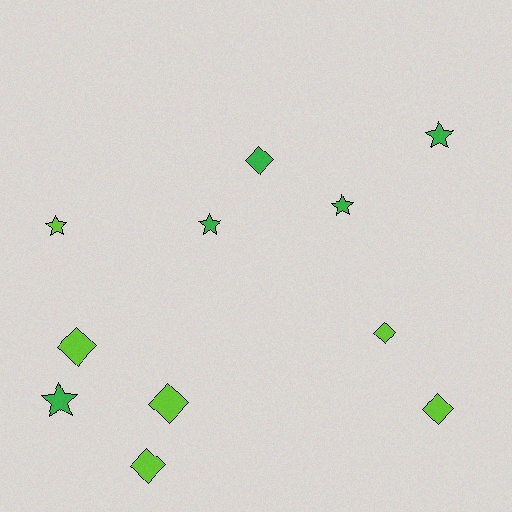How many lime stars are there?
There is 1 lime star.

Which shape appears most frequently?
Diamond, with 6 objects.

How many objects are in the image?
There are 11 objects.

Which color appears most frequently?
Lime, with 6 objects.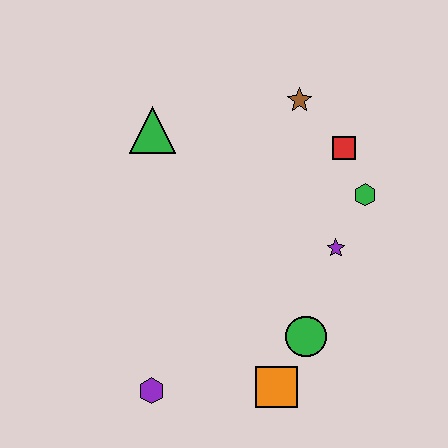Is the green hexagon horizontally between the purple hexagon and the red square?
No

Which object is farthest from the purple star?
The purple hexagon is farthest from the purple star.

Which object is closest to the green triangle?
The brown star is closest to the green triangle.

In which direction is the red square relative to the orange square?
The red square is above the orange square.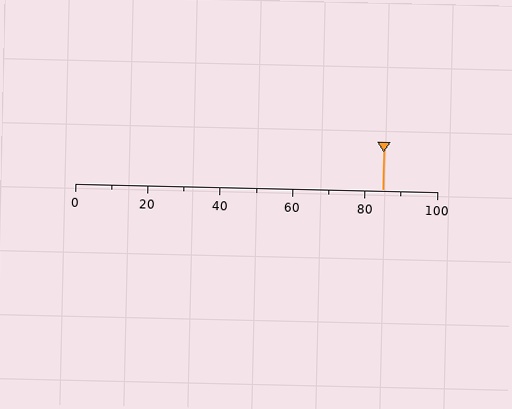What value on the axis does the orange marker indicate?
The marker indicates approximately 85.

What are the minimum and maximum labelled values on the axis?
The axis runs from 0 to 100.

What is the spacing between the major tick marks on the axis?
The major ticks are spaced 20 apart.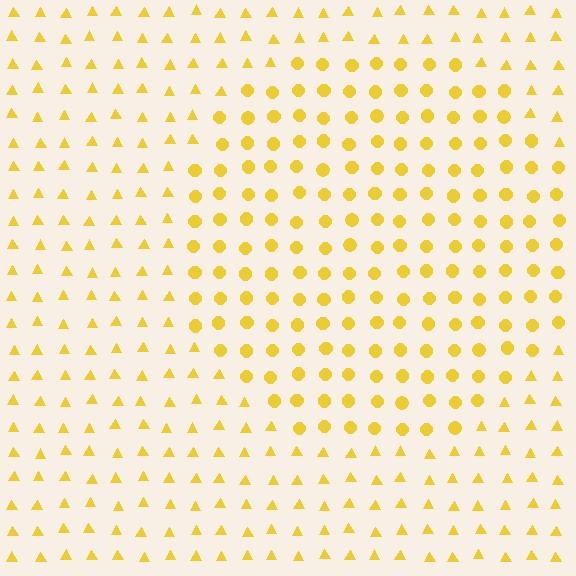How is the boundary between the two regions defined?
The boundary is defined by a change in element shape: circles inside vs. triangles outside. All elements share the same color and spacing.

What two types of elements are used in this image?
The image uses circles inside the circle region and triangles outside it.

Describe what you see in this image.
The image is filled with small yellow elements arranged in a uniform grid. A circle-shaped region contains circles, while the surrounding area contains triangles. The boundary is defined purely by the change in element shape.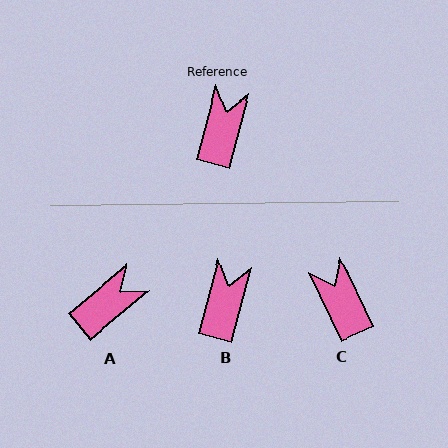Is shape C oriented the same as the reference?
No, it is off by about 40 degrees.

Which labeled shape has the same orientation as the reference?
B.